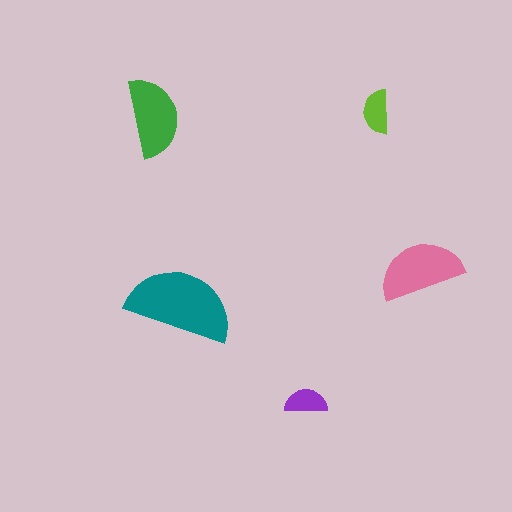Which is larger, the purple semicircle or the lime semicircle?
The lime one.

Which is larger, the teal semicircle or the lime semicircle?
The teal one.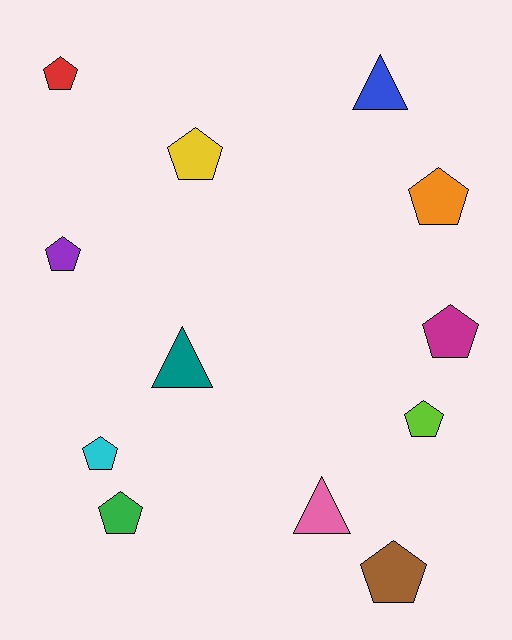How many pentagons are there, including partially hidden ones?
There are 9 pentagons.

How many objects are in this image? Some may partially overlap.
There are 12 objects.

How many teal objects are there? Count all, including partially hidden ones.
There is 1 teal object.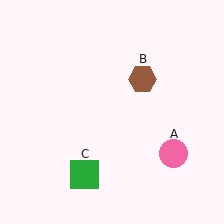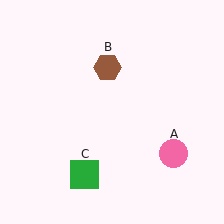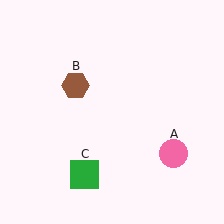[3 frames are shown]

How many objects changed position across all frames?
1 object changed position: brown hexagon (object B).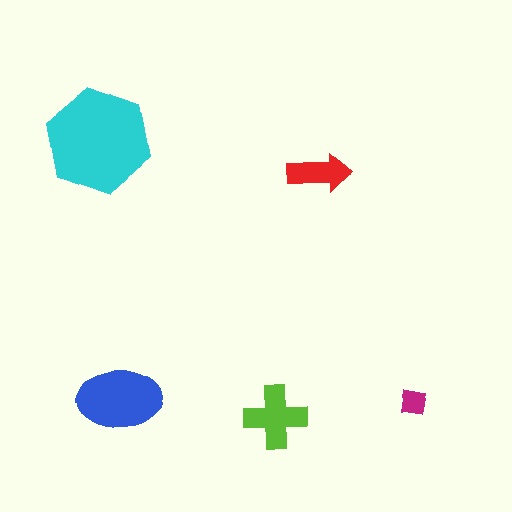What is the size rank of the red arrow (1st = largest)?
4th.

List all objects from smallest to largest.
The magenta square, the red arrow, the lime cross, the blue ellipse, the cyan hexagon.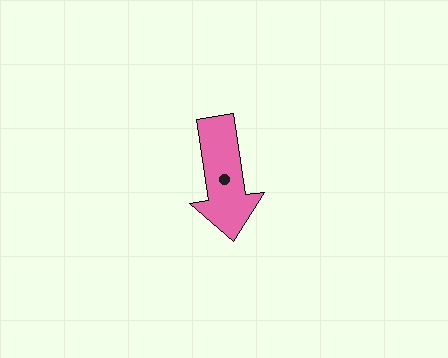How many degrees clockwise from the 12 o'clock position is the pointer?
Approximately 172 degrees.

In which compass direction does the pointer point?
South.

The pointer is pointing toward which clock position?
Roughly 6 o'clock.